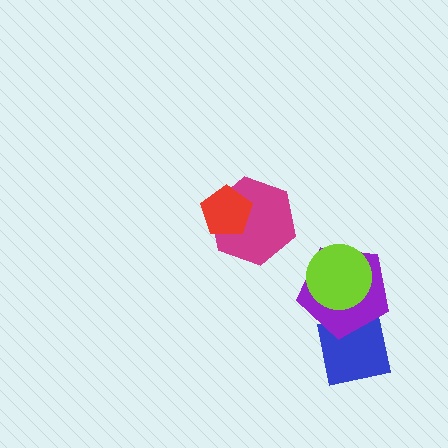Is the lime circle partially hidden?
No, no other shape covers it.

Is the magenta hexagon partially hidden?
Yes, it is partially covered by another shape.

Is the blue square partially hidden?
Yes, it is partially covered by another shape.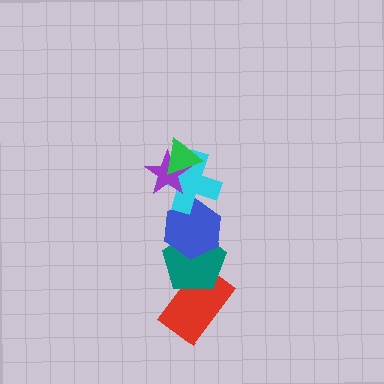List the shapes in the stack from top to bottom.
From top to bottom: the green triangle, the purple star, the cyan cross, the blue hexagon, the teal pentagon, the red rectangle.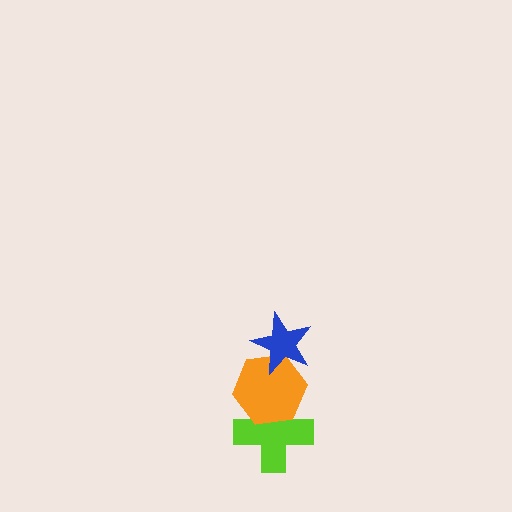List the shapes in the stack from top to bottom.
From top to bottom: the blue star, the orange hexagon, the lime cross.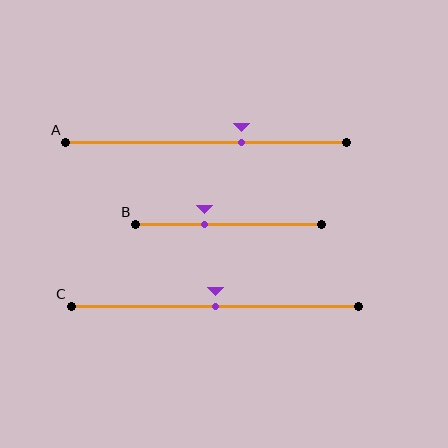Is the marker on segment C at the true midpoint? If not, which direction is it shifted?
Yes, the marker on segment C is at the true midpoint.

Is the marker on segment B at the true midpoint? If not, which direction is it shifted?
No, the marker on segment B is shifted to the left by about 13% of the segment length.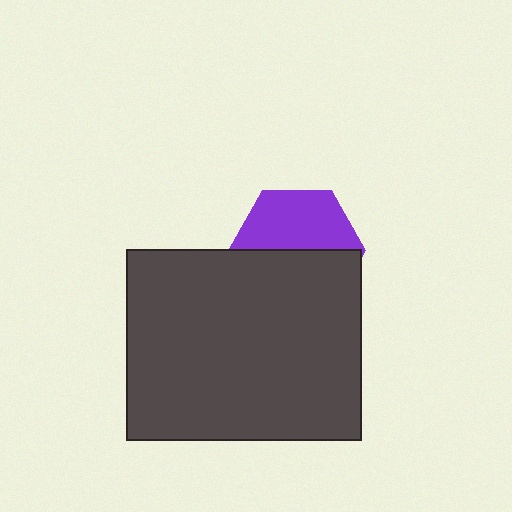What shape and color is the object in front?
The object in front is a dark gray rectangle.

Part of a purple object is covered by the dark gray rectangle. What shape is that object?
It is a hexagon.